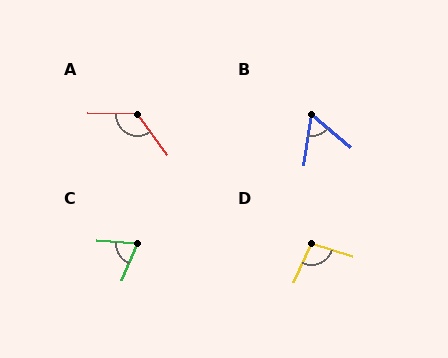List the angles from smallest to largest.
B (59°), C (71°), D (97°), A (127°).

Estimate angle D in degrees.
Approximately 97 degrees.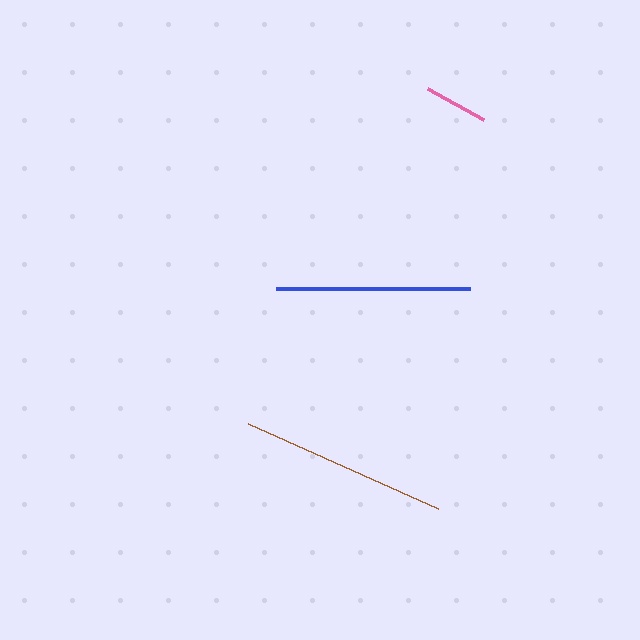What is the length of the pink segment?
The pink segment is approximately 64 pixels long.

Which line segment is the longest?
The brown line is the longest at approximately 209 pixels.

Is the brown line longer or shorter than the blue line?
The brown line is longer than the blue line.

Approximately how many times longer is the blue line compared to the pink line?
The blue line is approximately 3.0 times the length of the pink line.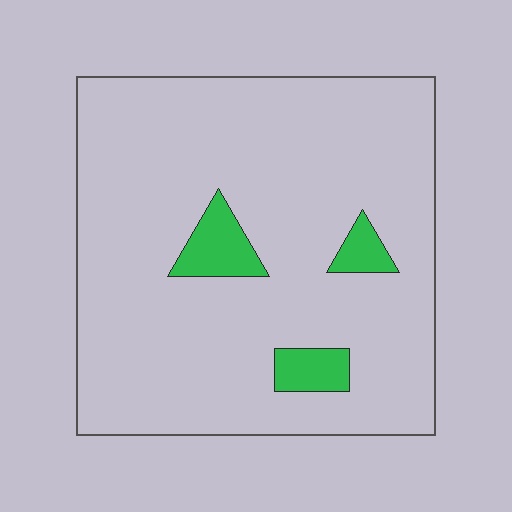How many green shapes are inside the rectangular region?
3.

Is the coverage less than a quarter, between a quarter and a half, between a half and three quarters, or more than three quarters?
Less than a quarter.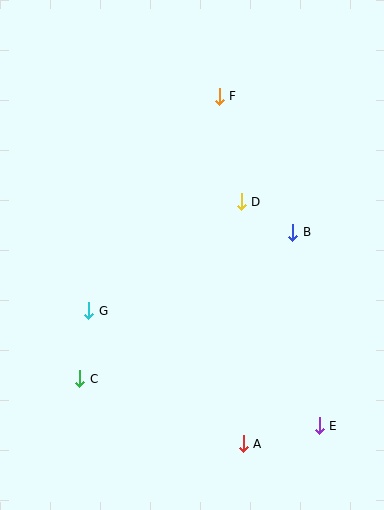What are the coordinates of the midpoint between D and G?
The midpoint between D and G is at (165, 256).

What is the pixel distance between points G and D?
The distance between G and D is 188 pixels.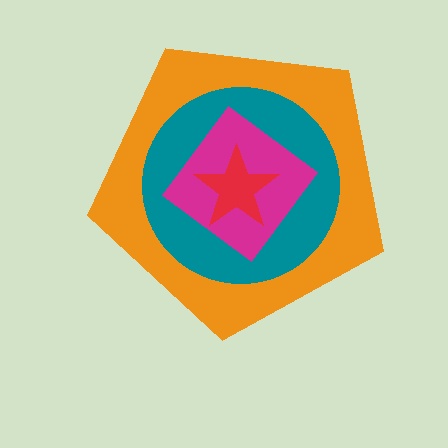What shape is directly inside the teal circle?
The magenta diamond.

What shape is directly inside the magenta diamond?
The red star.